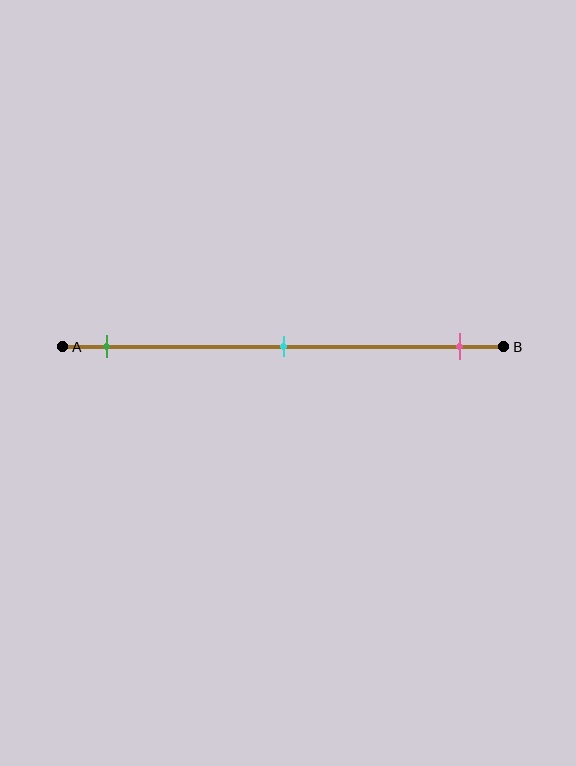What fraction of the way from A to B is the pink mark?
The pink mark is approximately 90% (0.9) of the way from A to B.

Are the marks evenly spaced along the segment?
Yes, the marks are approximately evenly spaced.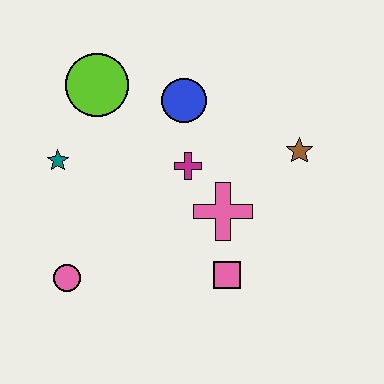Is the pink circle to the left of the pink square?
Yes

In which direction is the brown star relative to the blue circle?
The brown star is to the right of the blue circle.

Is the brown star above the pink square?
Yes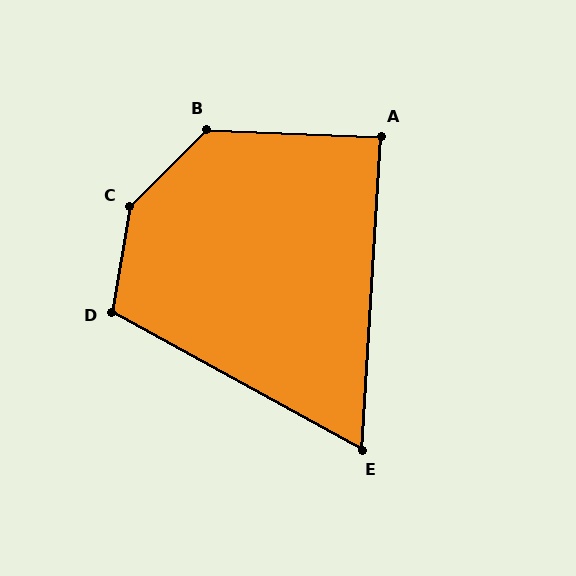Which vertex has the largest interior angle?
C, at approximately 145 degrees.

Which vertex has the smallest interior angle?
E, at approximately 65 degrees.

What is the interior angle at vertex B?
Approximately 133 degrees (obtuse).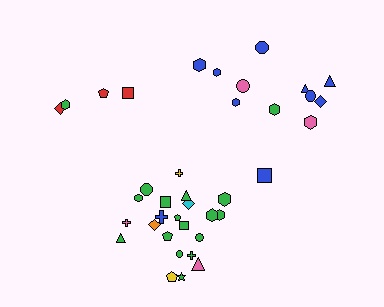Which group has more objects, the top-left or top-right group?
The top-right group.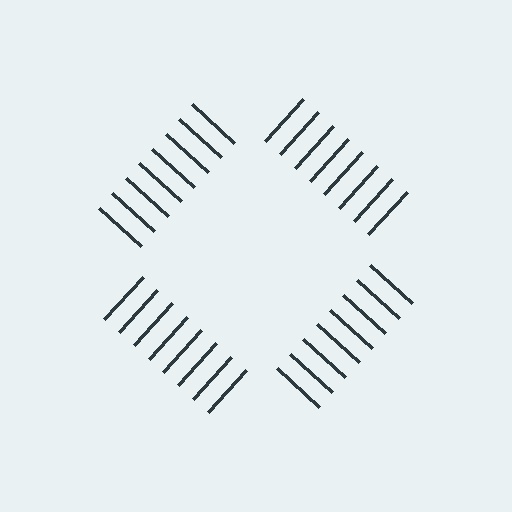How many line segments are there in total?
32 — 8 along each of the 4 edges.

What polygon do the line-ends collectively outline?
An illusory square — the line segments terminate on its edges but no continuous stroke is drawn.